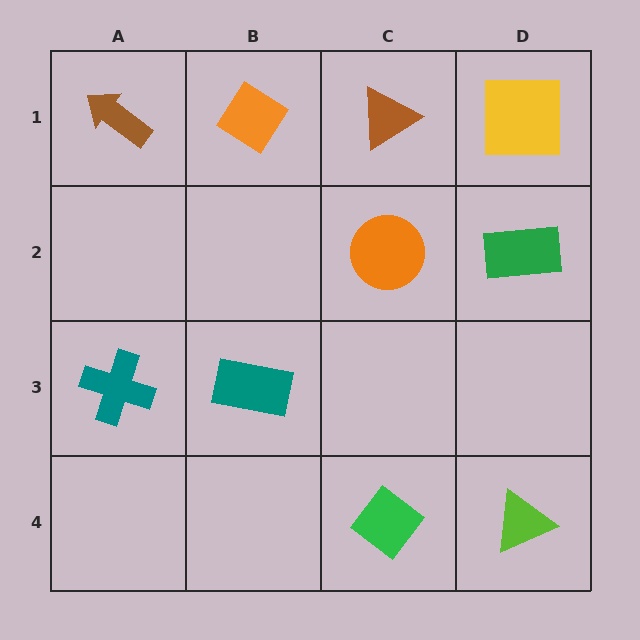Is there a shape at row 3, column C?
No, that cell is empty.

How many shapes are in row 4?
2 shapes.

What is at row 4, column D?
A lime triangle.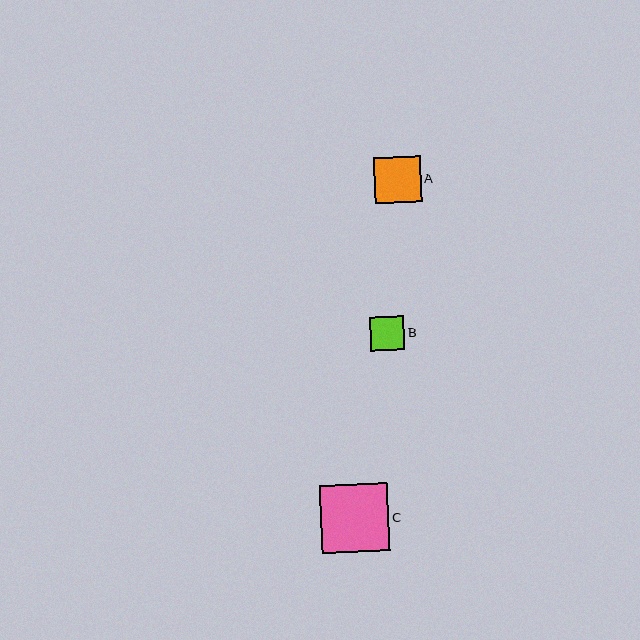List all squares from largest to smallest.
From largest to smallest: C, A, B.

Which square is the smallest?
Square B is the smallest with a size of approximately 34 pixels.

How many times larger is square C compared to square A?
Square C is approximately 1.4 times the size of square A.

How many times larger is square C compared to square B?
Square C is approximately 2.0 times the size of square B.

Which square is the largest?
Square C is the largest with a size of approximately 68 pixels.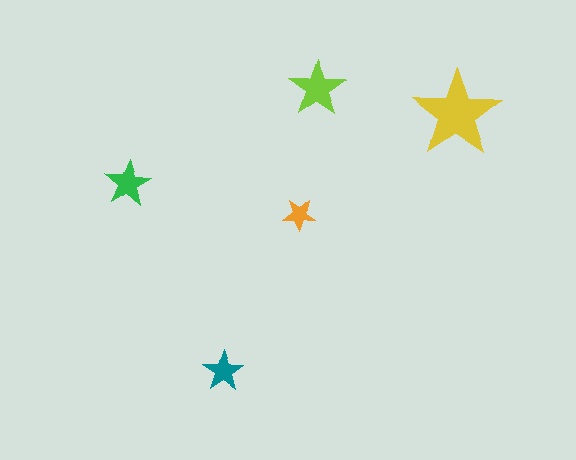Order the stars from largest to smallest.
the yellow one, the lime one, the green one, the teal one, the orange one.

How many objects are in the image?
There are 5 objects in the image.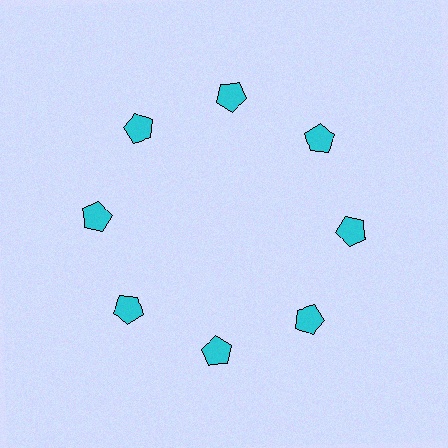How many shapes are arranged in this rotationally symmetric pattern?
There are 8 shapes, arranged in 8 groups of 1.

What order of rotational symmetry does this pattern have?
This pattern has 8-fold rotational symmetry.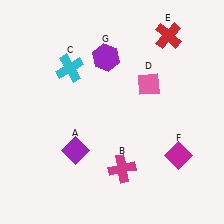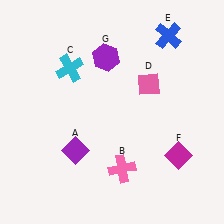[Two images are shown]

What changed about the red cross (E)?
In Image 1, E is red. In Image 2, it changed to blue.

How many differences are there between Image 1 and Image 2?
There are 2 differences between the two images.